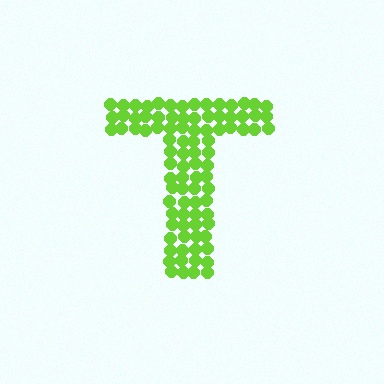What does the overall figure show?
The overall figure shows the letter T.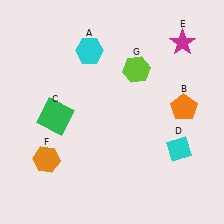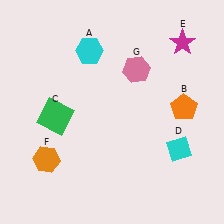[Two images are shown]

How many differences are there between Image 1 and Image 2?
There is 1 difference between the two images.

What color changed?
The hexagon (G) changed from lime in Image 1 to pink in Image 2.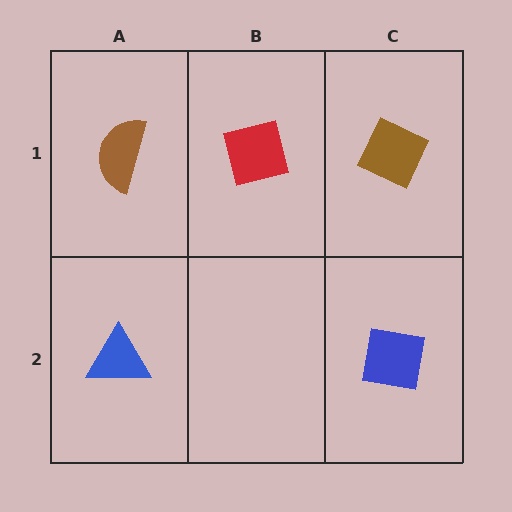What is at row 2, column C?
A blue square.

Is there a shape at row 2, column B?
No, that cell is empty.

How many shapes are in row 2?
2 shapes.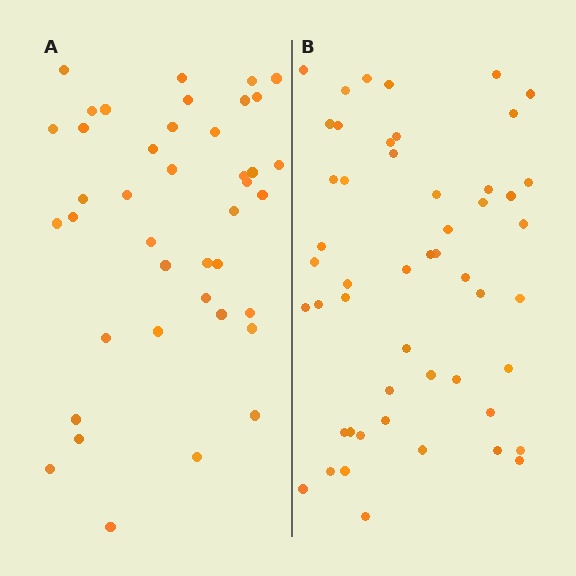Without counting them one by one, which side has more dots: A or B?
Region B (the right region) has more dots.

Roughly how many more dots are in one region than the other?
Region B has roughly 10 or so more dots than region A.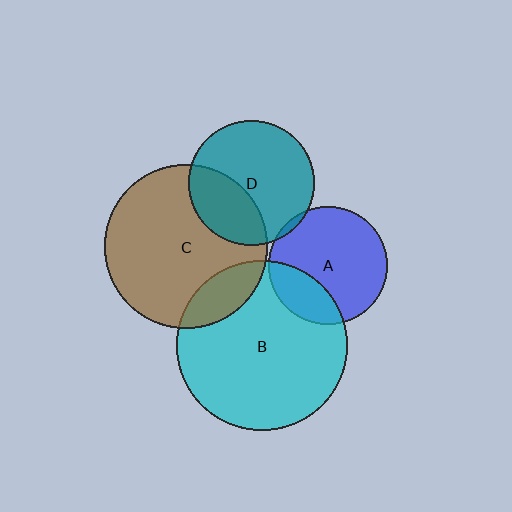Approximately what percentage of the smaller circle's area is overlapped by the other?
Approximately 5%.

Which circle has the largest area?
Circle B (cyan).